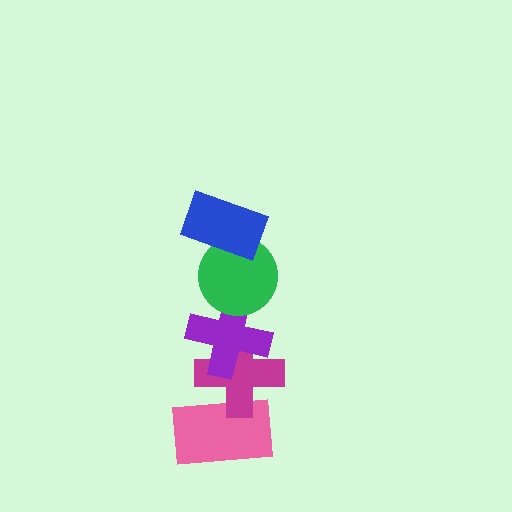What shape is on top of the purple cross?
The green circle is on top of the purple cross.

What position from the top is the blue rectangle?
The blue rectangle is 1st from the top.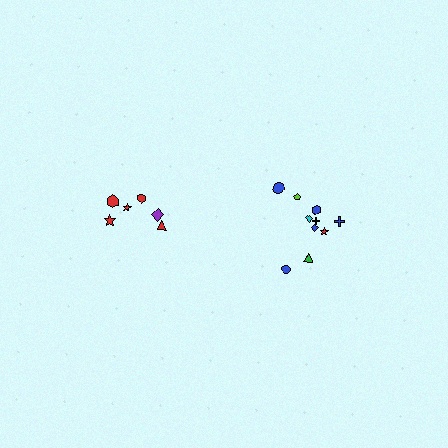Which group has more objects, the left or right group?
The right group.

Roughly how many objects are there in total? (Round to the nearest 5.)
Roughly 15 objects in total.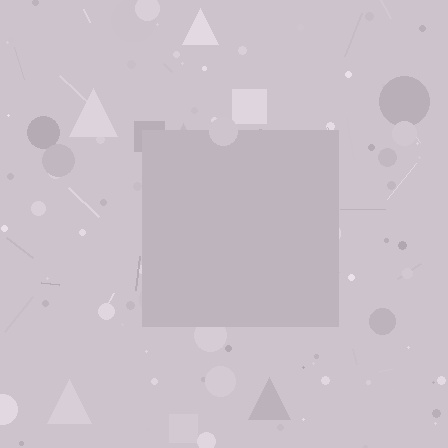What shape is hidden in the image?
A square is hidden in the image.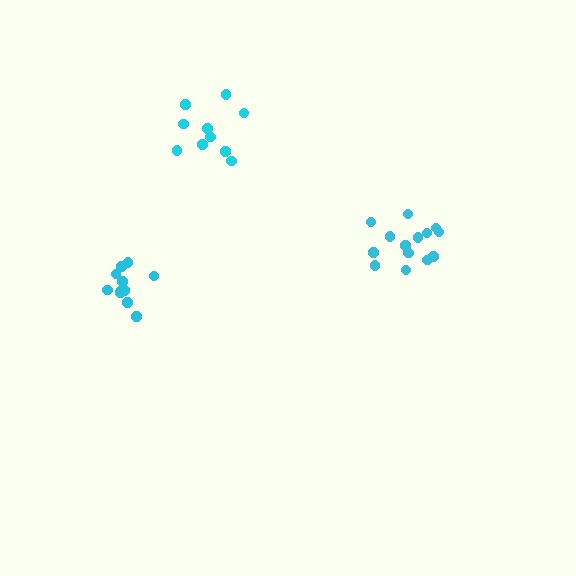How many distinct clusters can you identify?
There are 3 distinct clusters.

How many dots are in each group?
Group 1: 11 dots, Group 2: 14 dots, Group 3: 10 dots (35 total).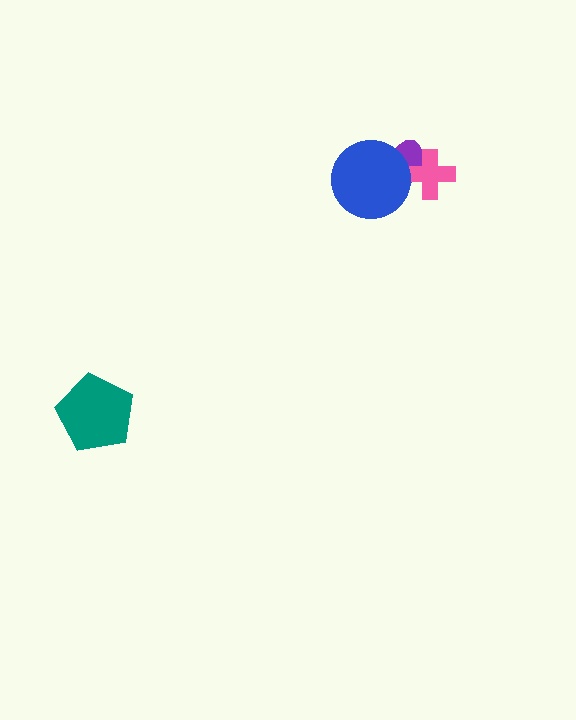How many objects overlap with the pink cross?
1 object overlaps with the pink cross.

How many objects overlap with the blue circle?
1 object overlaps with the blue circle.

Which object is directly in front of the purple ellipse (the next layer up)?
The pink cross is directly in front of the purple ellipse.